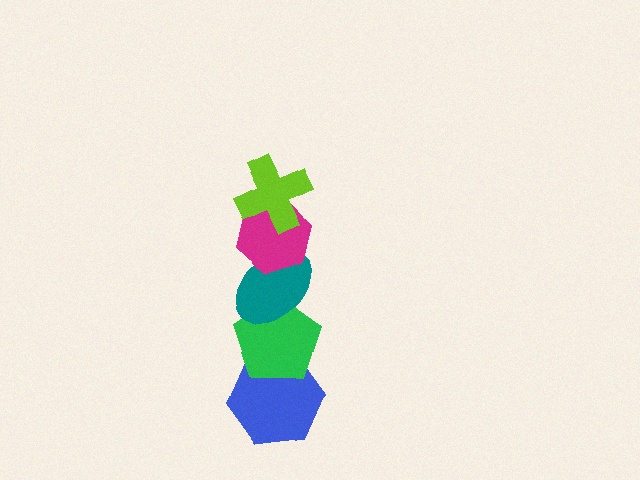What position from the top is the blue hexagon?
The blue hexagon is 5th from the top.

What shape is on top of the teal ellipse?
The magenta hexagon is on top of the teal ellipse.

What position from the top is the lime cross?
The lime cross is 1st from the top.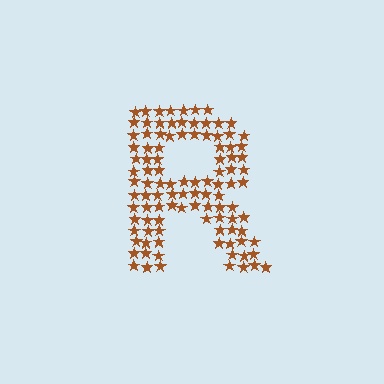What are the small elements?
The small elements are stars.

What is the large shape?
The large shape is the letter R.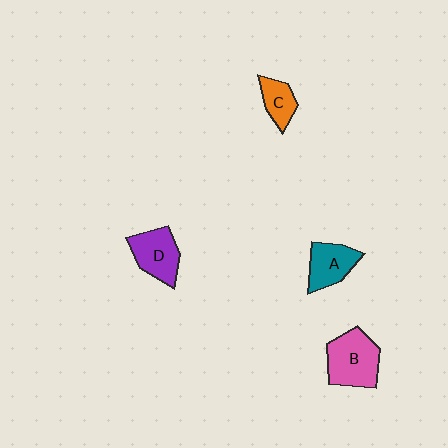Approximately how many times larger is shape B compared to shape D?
Approximately 1.2 times.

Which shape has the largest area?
Shape B (pink).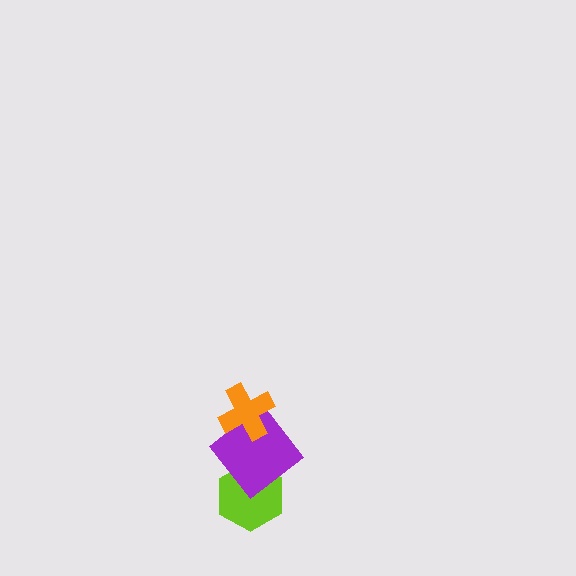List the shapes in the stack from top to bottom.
From top to bottom: the orange cross, the purple diamond, the lime hexagon.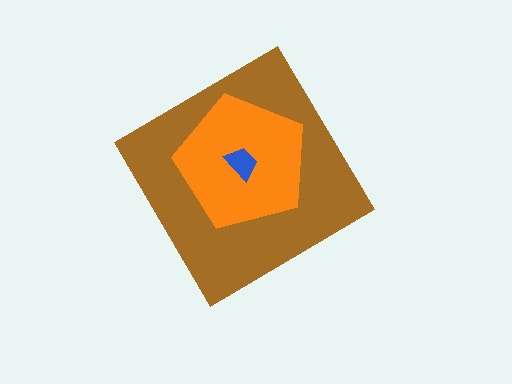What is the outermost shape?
The brown diamond.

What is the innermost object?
The blue trapezoid.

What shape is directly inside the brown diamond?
The orange pentagon.